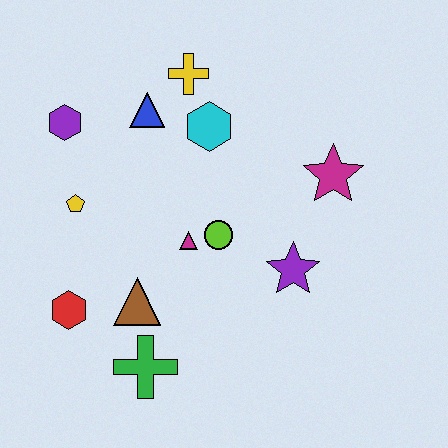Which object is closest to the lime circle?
The magenta triangle is closest to the lime circle.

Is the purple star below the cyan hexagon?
Yes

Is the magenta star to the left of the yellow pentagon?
No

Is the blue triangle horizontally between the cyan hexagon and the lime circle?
No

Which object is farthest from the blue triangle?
The green cross is farthest from the blue triangle.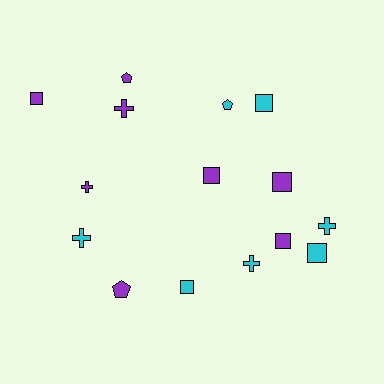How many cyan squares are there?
There are 3 cyan squares.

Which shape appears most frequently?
Square, with 7 objects.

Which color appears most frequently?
Purple, with 8 objects.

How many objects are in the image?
There are 15 objects.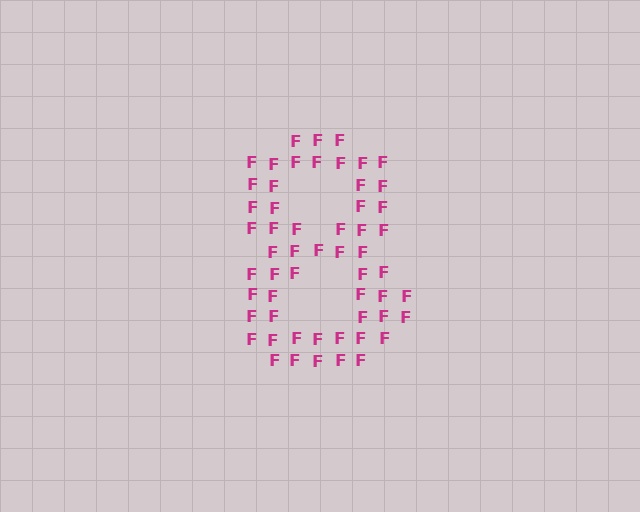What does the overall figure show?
The overall figure shows the digit 8.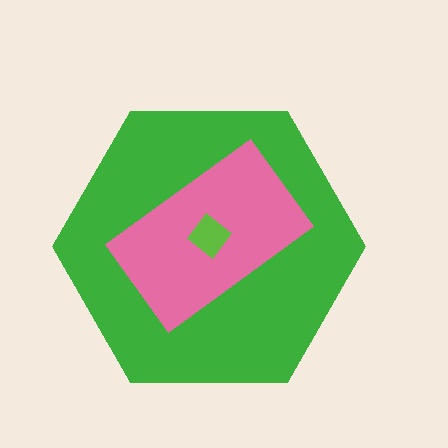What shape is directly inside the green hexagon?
The pink rectangle.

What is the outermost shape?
The green hexagon.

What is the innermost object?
The lime diamond.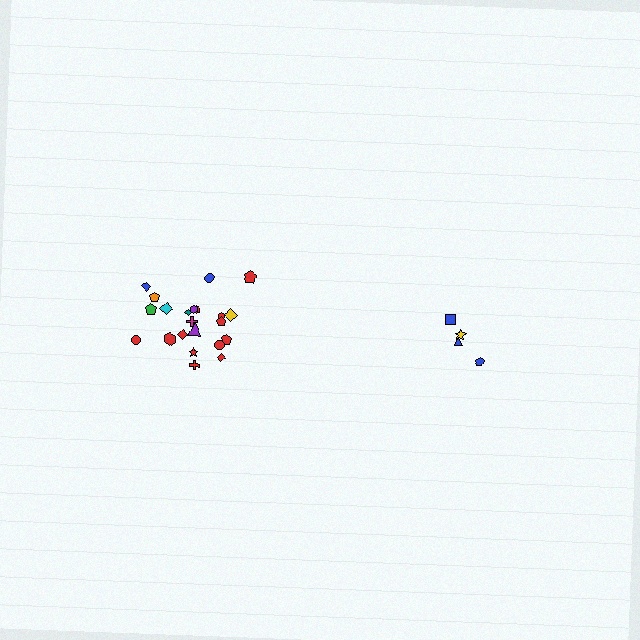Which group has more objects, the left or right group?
The left group.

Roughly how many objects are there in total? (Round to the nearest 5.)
Roughly 25 objects in total.